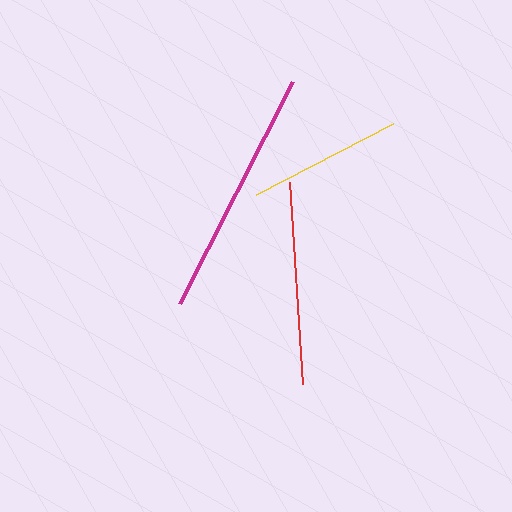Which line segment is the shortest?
The yellow line is the shortest at approximately 155 pixels.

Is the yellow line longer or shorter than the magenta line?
The magenta line is longer than the yellow line.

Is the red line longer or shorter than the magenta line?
The magenta line is longer than the red line.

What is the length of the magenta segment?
The magenta segment is approximately 249 pixels long.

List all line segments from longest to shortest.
From longest to shortest: magenta, red, yellow.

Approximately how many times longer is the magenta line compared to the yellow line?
The magenta line is approximately 1.6 times the length of the yellow line.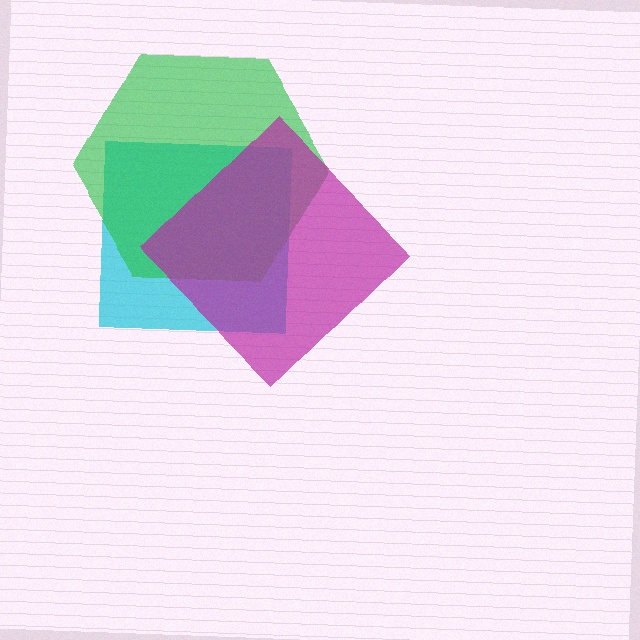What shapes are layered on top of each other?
The layered shapes are: a cyan square, a green hexagon, a magenta diamond.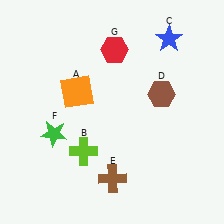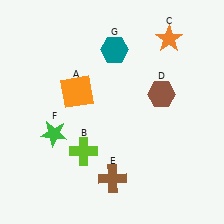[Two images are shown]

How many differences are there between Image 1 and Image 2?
There are 2 differences between the two images.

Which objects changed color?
C changed from blue to orange. G changed from red to teal.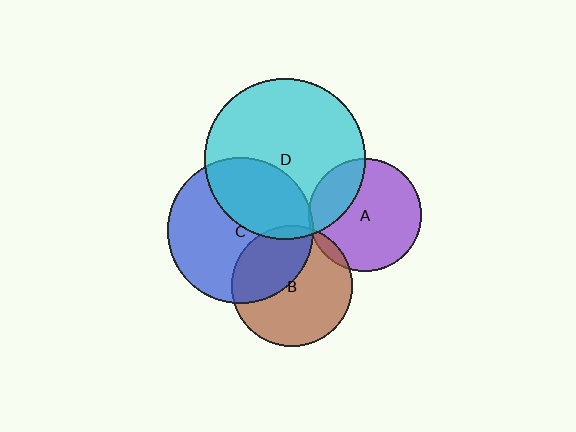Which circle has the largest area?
Circle D (cyan).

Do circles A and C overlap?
Yes.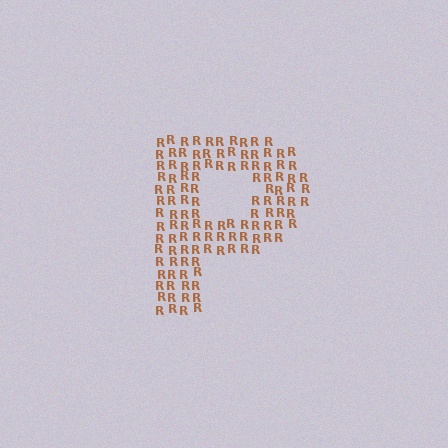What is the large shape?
The large shape is the letter P.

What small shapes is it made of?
It is made of small letter R's.